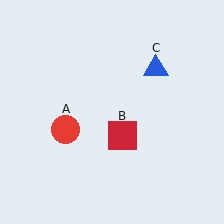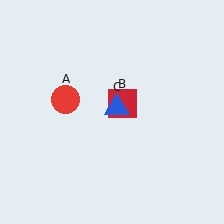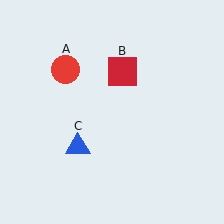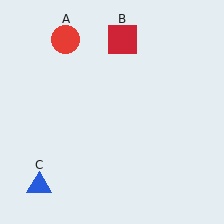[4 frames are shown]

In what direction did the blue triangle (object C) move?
The blue triangle (object C) moved down and to the left.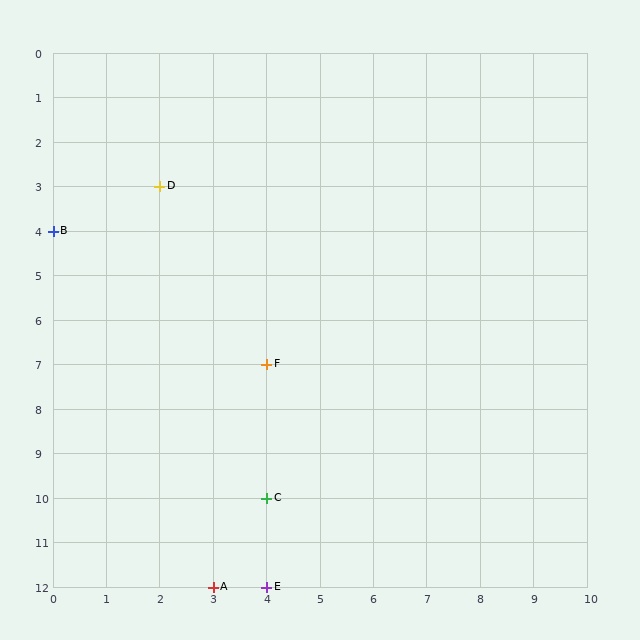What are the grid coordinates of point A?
Point A is at grid coordinates (3, 12).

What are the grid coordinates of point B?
Point B is at grid coordinates (0, 4).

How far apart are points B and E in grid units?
Points B and E are 4 columns and 8 rows apart (about 8.9 grid units diagonally).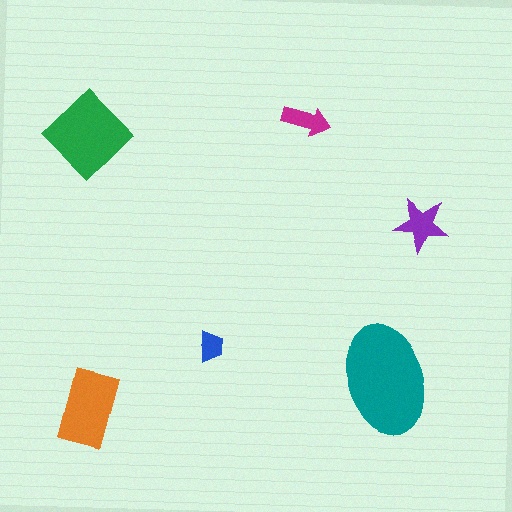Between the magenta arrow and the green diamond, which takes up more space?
The green diamond.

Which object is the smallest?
The blue trapezoid.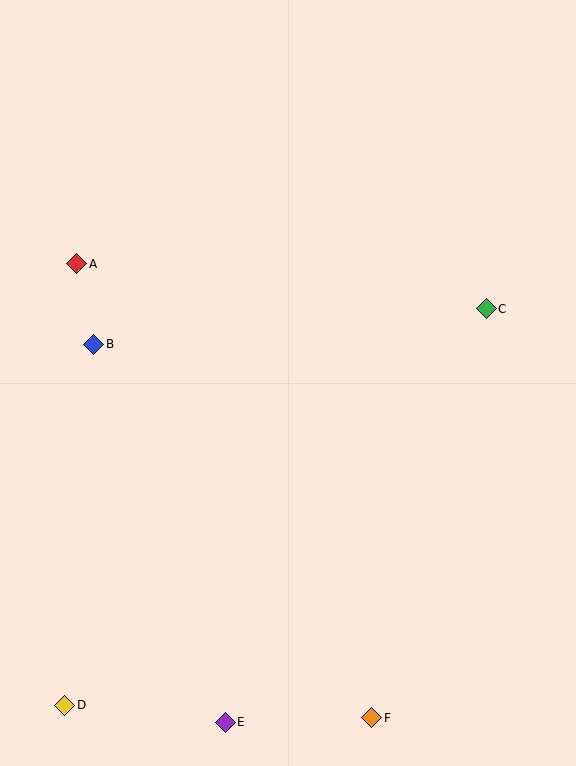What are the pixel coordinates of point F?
Point F is at (372, 718).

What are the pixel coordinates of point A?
Point A is at (77, 264).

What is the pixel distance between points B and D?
The distance between B and D is 362 pixels.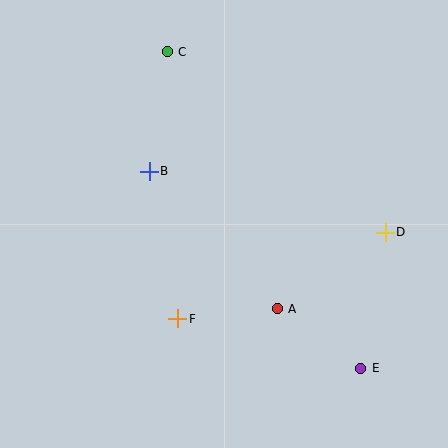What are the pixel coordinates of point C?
Point C is at (167, 52).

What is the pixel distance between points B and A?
The distance between B and A is 188 pixels.